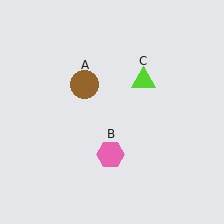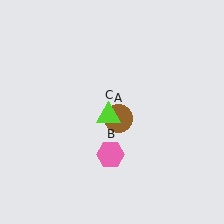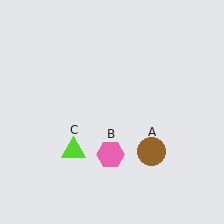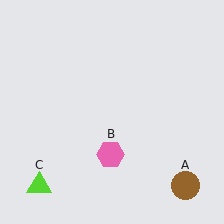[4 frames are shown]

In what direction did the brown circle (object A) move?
The brown circle (object A) moved down and to the right.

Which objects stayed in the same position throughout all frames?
Pink hexagon (object B) remained stationary.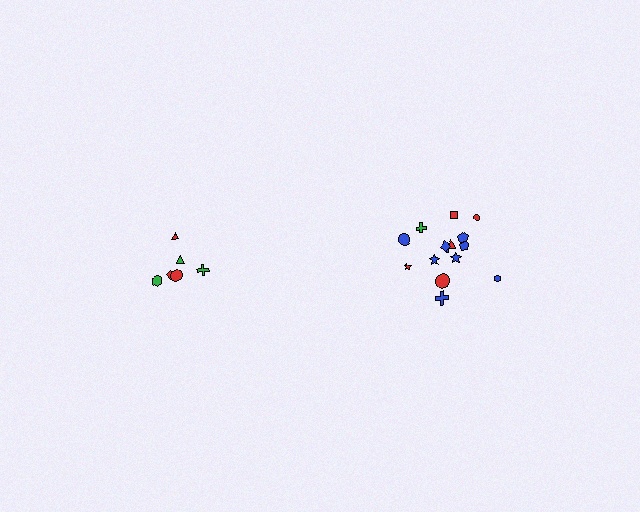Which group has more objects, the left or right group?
The right group.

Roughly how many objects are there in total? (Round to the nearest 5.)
Roughly 20 objects in total.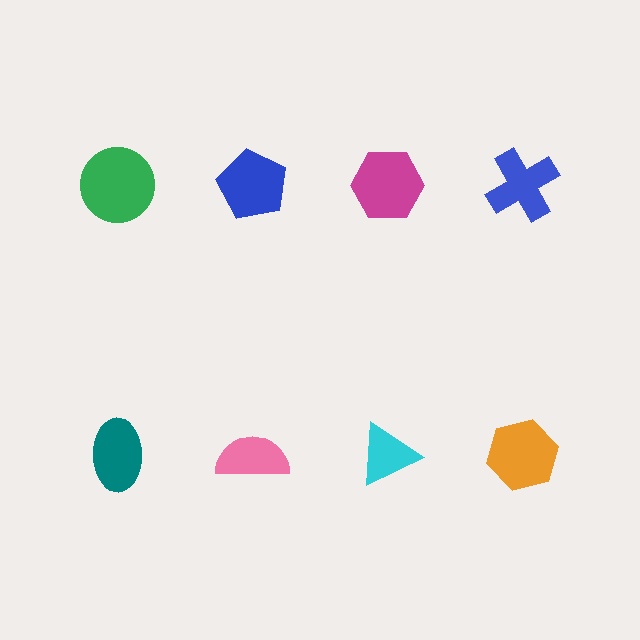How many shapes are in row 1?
4 shapes.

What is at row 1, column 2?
A blue pentagon.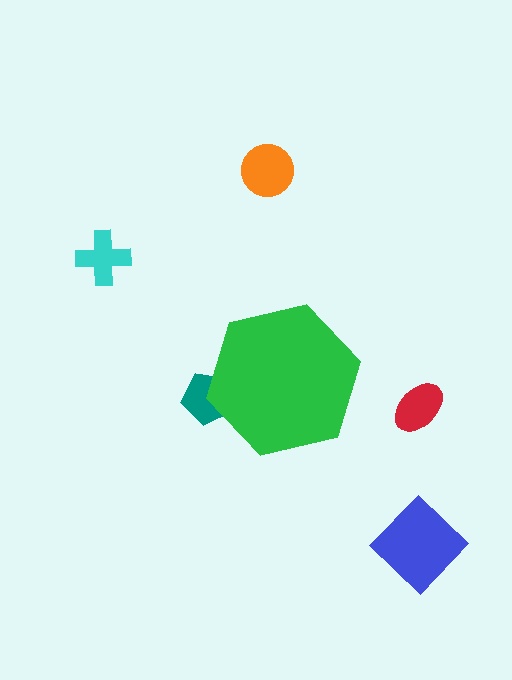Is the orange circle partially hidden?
No, the orange circle is fully visible.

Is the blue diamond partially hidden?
No, the blue diamond is fully visible.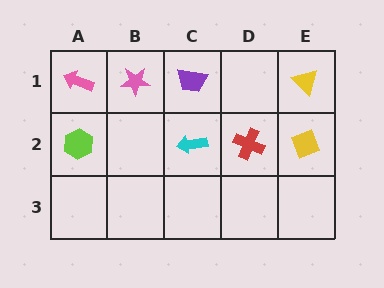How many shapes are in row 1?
4 shapes.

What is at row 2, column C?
A cyan arrow.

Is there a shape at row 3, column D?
No, that cell is empty.